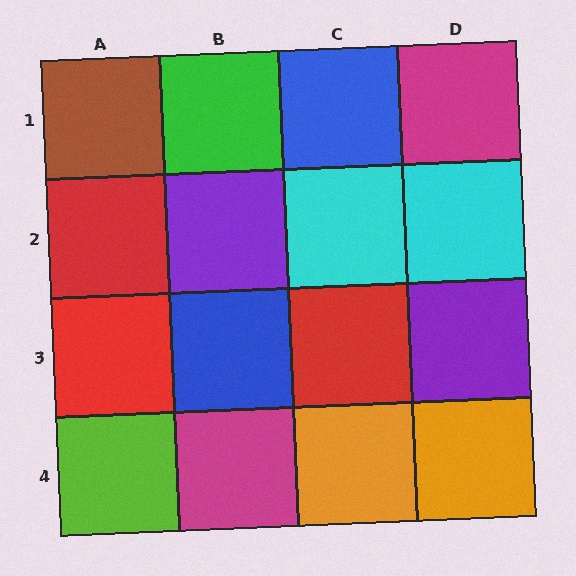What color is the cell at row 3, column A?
Red.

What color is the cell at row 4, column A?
Lime.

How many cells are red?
3 cells are red.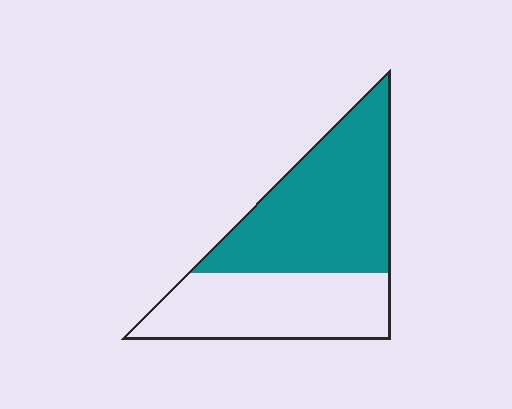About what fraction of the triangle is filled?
About three fifths (3/5).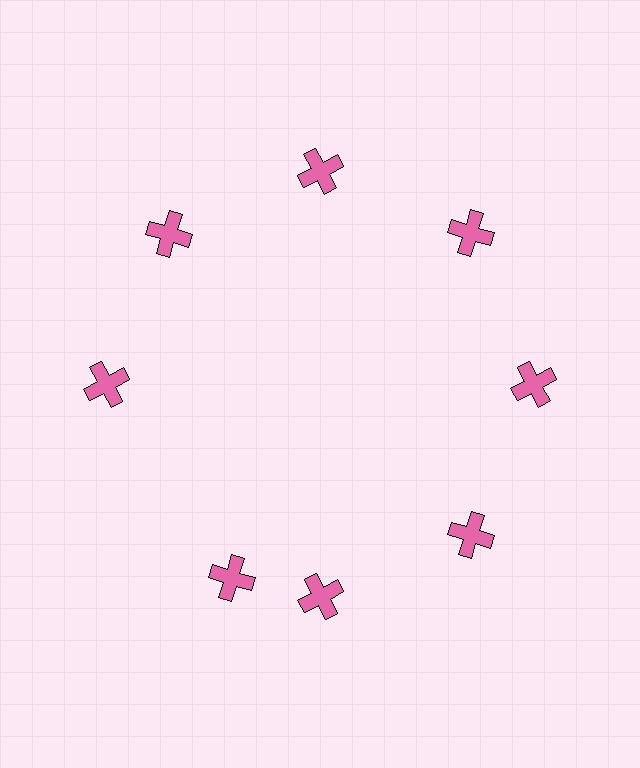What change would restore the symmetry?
The symmetry would be restored by rotating it back into even spacing with its neighbors so that all 8 crosses sit at equal angles and equal distance from the center.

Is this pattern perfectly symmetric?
No. The 8 pink crosses are arranged in a ring, but one element near the 8 o'clock position is rotated out of alignment along the ring, breaking the 8-fold rotational symmetry.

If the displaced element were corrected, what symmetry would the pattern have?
It would have 8-fold rotational symmetry — the pattern would map onto itself every 45 degrees.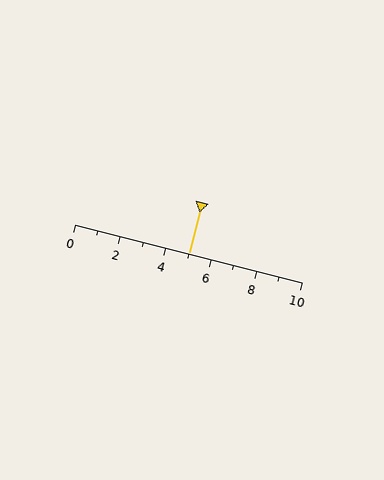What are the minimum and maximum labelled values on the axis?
The axis runs from 0 to 10.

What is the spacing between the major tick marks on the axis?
The major ticks are spaced 2 apart.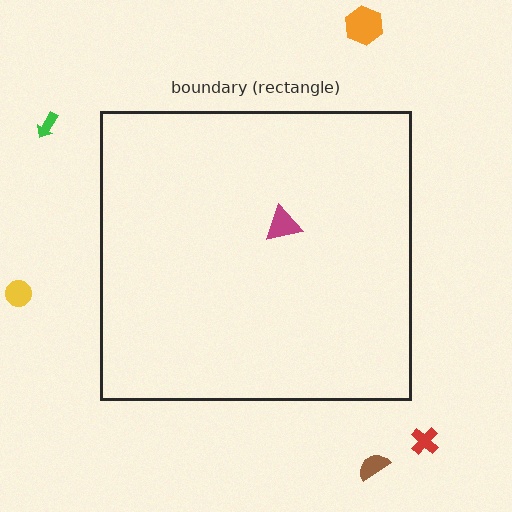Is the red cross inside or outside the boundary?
Outside.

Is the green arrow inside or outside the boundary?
Outside.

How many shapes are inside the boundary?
1 inside, 5 outside.